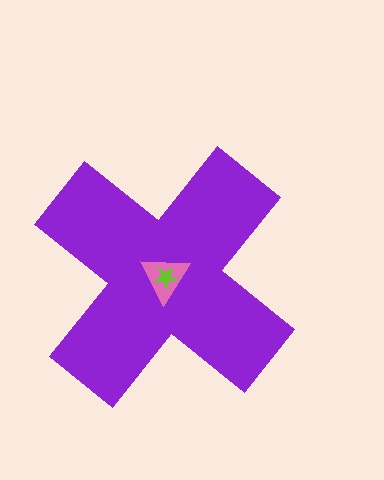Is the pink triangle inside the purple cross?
Yes.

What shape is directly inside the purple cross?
The pink triangle.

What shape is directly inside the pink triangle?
The lime star.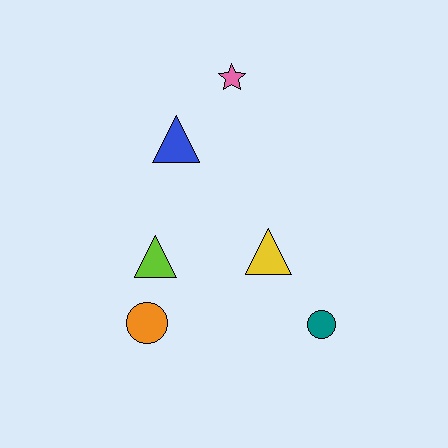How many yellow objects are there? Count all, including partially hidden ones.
There is 1 yellow object.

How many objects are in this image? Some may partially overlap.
There are 6 objects.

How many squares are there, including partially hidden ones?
There are no squares.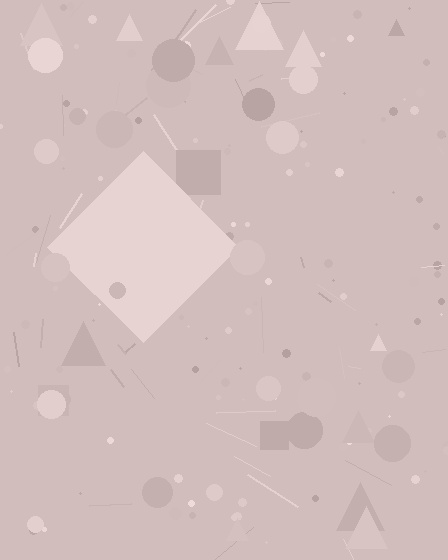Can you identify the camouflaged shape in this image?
The camouflaged shape is a diamond.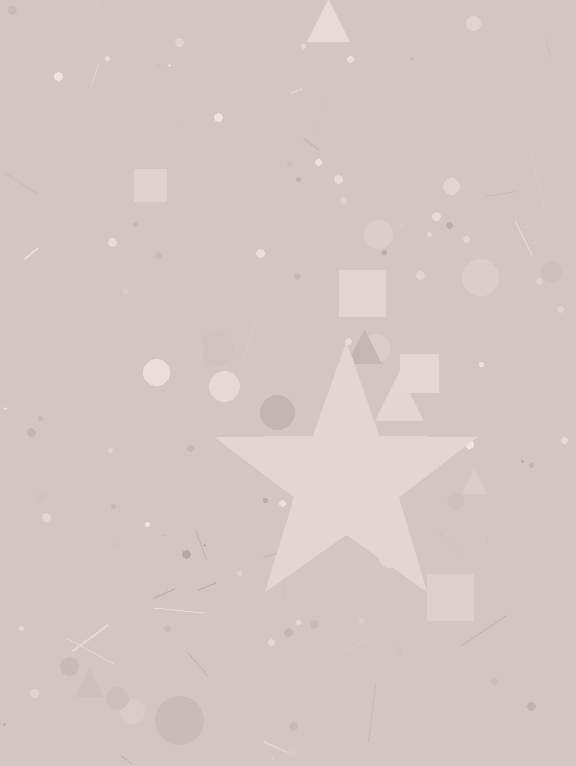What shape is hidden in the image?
A star is hidden in the image.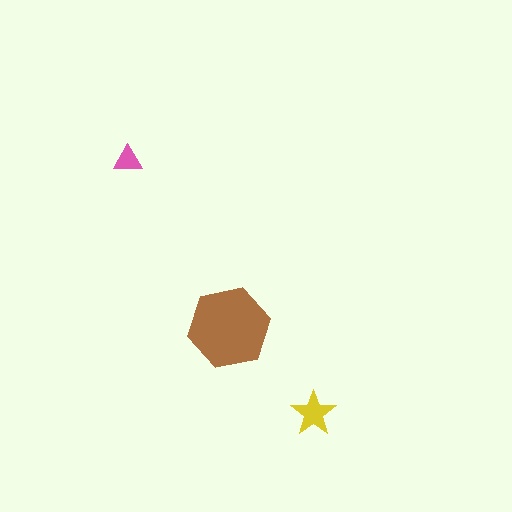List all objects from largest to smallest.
The brown hexagon, the yellow star, the pink triangle.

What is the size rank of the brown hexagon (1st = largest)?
1st.